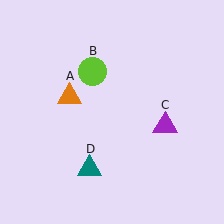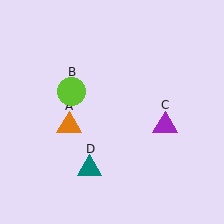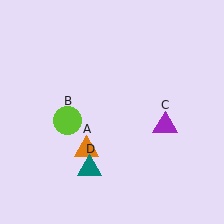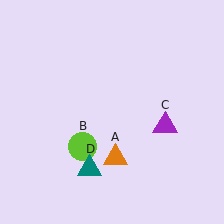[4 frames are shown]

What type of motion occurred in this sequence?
The orange triangle (object A), lime circle (object B) rotated counterclockwise around the center of the scene.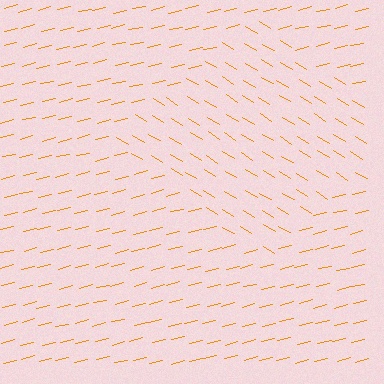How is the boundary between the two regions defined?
The boundary is defined purely by a change in line orientation (approximately 45 degrees difference). All lines are the same color and thickness.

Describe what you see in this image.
The image is filled with small orange line segments. A diamond region in the image has lines oriented differently from the surrounding lines, creating a visible texture boundary.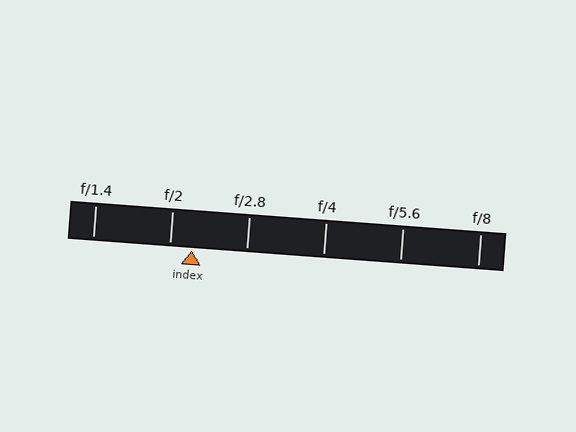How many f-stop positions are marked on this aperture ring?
There are 6 f-stop positions marked.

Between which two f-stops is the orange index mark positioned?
The index mark is between f/2 and f/2.8.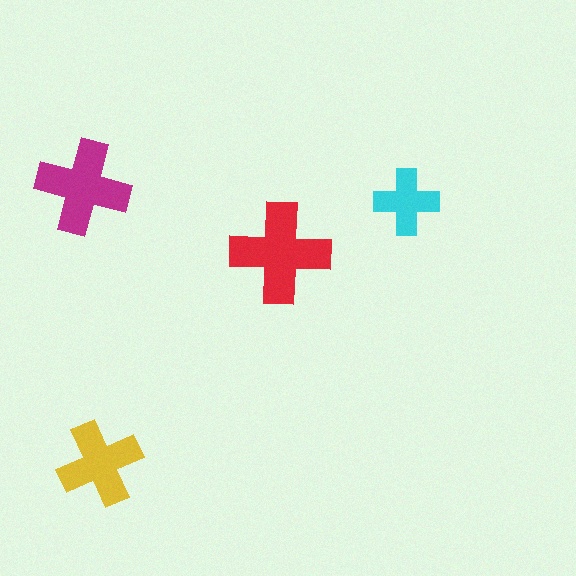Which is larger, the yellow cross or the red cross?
The red one.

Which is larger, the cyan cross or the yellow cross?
The yellow one.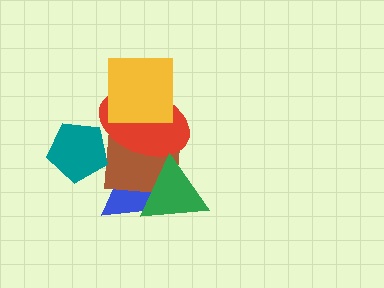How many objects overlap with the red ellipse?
4 objects overlap with the red ellipse.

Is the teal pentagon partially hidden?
No, no other shape covers it.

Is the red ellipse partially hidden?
Yes, it is partially covered by another shape.